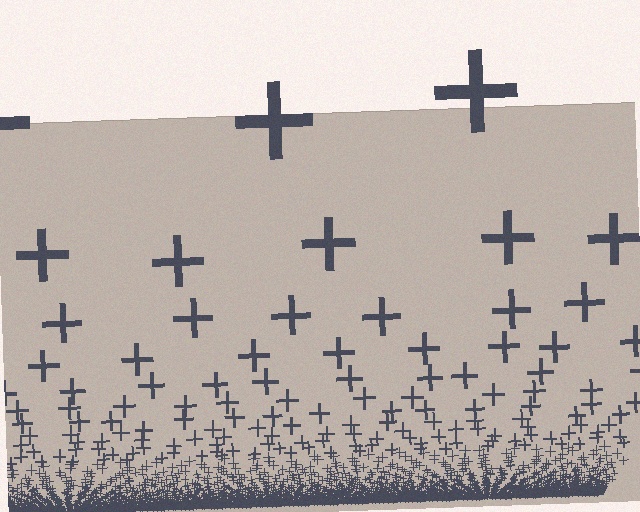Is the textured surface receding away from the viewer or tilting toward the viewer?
The surface appears to tilt toward the viewer. Texture elements get larger and sparser toward the top.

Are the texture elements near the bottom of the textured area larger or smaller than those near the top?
Smaller. The gradient is inverted — elements near the bottom are smaller and denser.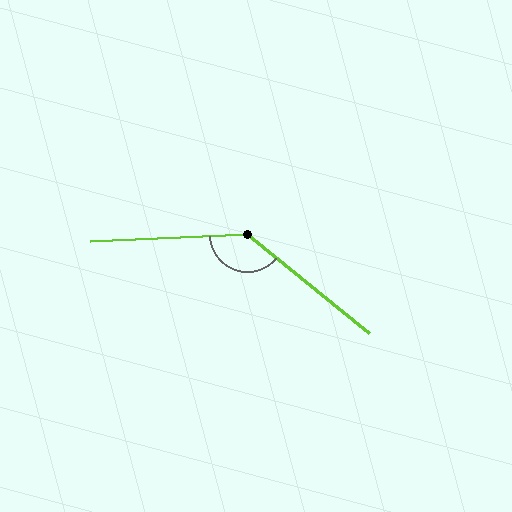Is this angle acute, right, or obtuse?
It is obtuse.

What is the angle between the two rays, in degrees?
Approximately 138 degrees.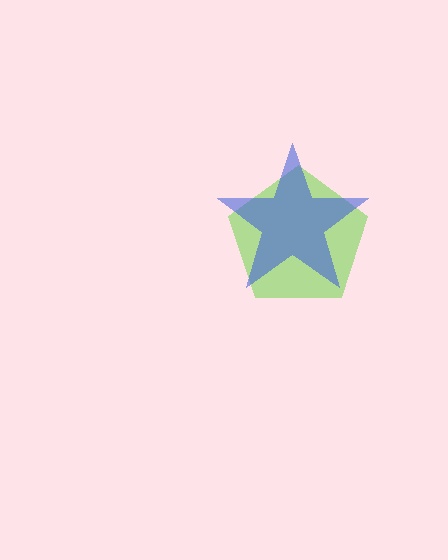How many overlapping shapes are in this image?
There are 2 overlapping shapes in the image.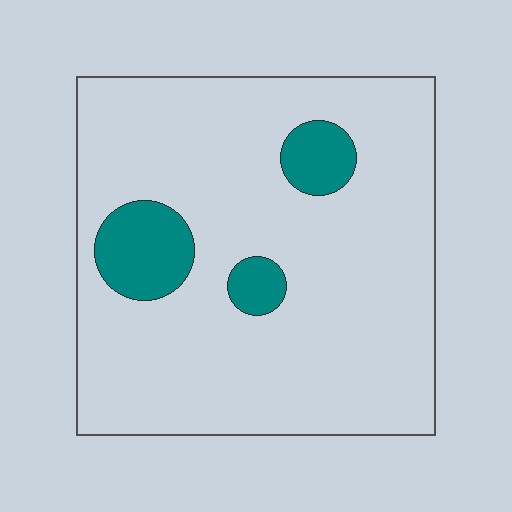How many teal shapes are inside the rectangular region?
3.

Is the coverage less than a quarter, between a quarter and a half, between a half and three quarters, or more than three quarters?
Less than a quarter.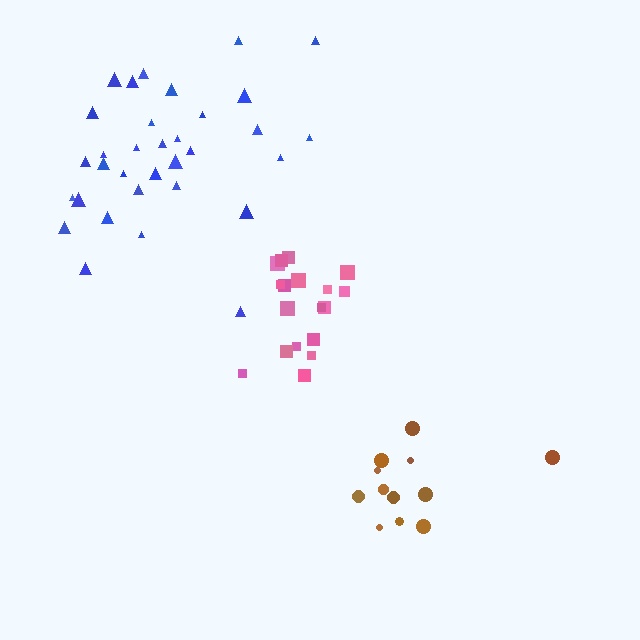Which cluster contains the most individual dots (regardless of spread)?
Blue (33).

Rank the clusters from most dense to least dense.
pink, blue, brown.